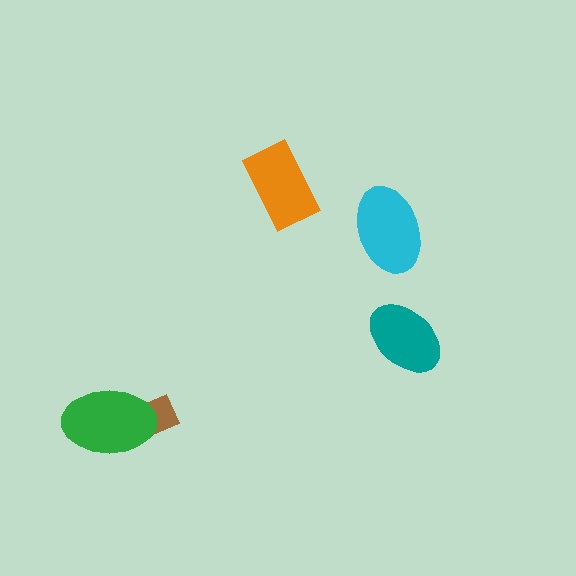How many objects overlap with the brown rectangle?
1 object overlaps with the brown rectangle.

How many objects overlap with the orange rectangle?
0 objects overlap with the orange rectangle.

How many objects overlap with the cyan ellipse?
0 objects overlap with the cyan ellipse.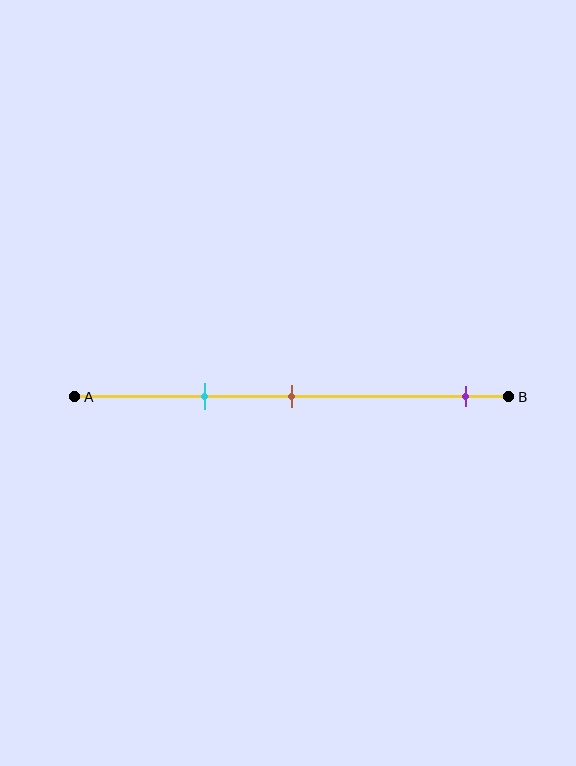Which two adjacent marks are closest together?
The cyan and brown marks are the closest adjacent pair.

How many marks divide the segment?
There are 3 marks dividing the segment.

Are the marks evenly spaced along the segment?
No, the marks are not evenly spaced.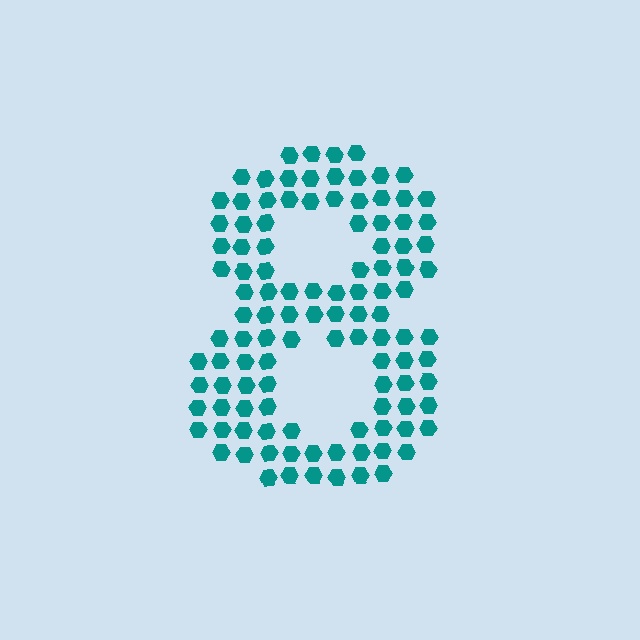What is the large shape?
The large shape is the digit 8.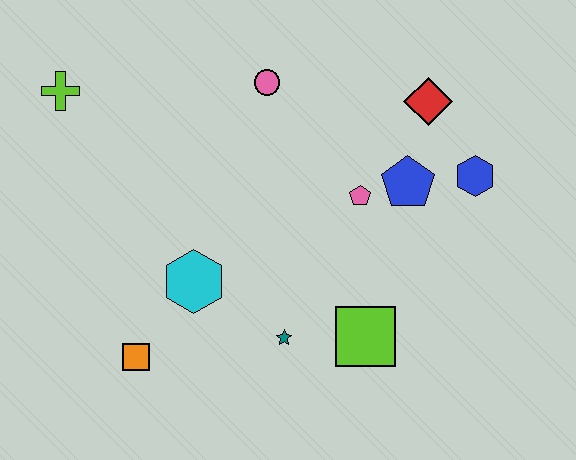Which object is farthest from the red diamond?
The orange square is farthest from the red diamond.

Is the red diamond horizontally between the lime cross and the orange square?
No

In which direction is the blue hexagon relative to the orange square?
The blue hexagon is to the right of the orange square.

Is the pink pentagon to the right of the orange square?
Yes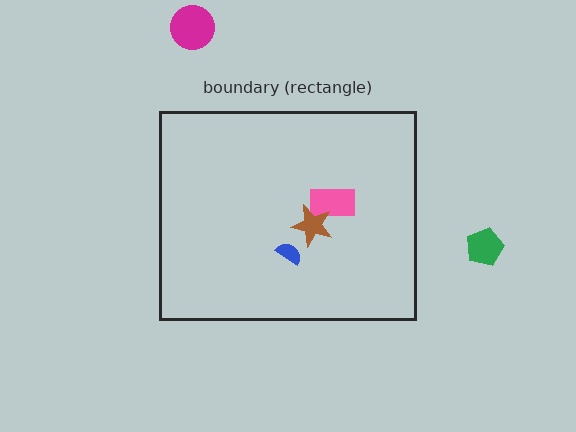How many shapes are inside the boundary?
3 inside, 2 outside.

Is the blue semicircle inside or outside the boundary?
Inside.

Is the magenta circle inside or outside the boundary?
Outside.